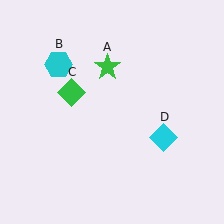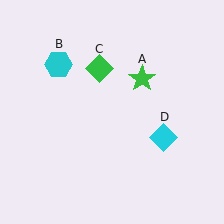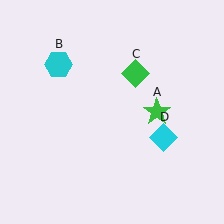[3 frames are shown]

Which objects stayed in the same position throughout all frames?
Cyan hexagon (object B) and cyan diamond (object D) remained stationary.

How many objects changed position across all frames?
2 objects changed position: green star (object A), green diamond (object C).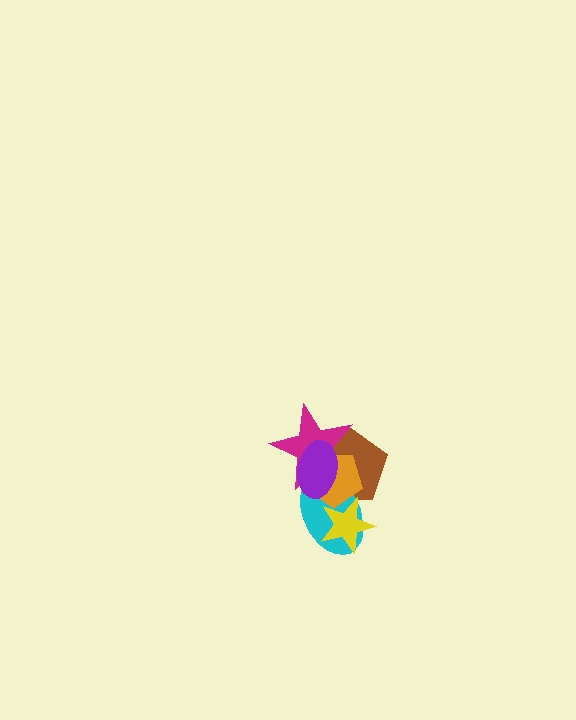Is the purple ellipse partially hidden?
No, no other shape covers it.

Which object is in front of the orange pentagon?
The purple ellipse is in front of the orange pentagon.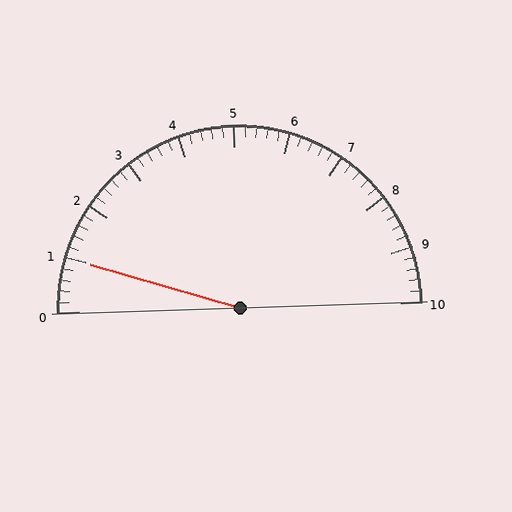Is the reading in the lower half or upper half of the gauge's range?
The reading is in the lower half of the range (0 to 10).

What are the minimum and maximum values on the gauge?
The gauge ranges from 0 to 10.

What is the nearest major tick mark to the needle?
The nearest major tick mark is 1.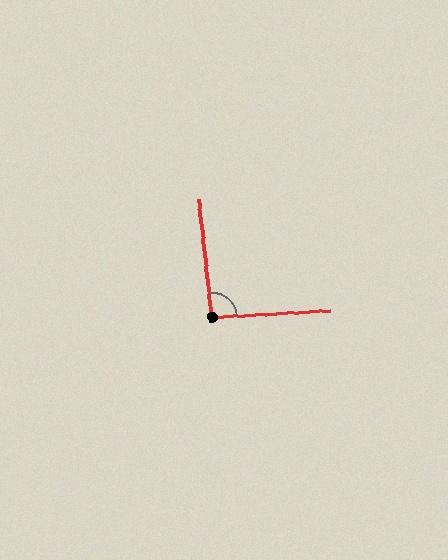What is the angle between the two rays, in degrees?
Approximately 93 degrees.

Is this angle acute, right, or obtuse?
It is approximately a right angle.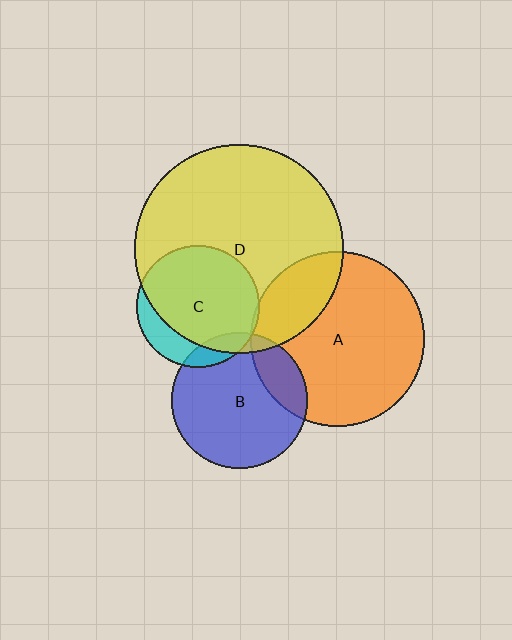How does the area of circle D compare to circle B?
Approximately 2.4 times.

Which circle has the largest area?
Circle D (yellow).